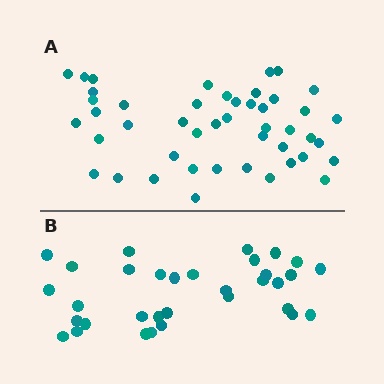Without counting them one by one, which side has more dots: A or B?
Region A (the top region) has more dots.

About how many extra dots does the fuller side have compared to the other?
Region A has approximately 15 more dots than region B.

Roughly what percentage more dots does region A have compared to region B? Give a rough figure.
About 40% more.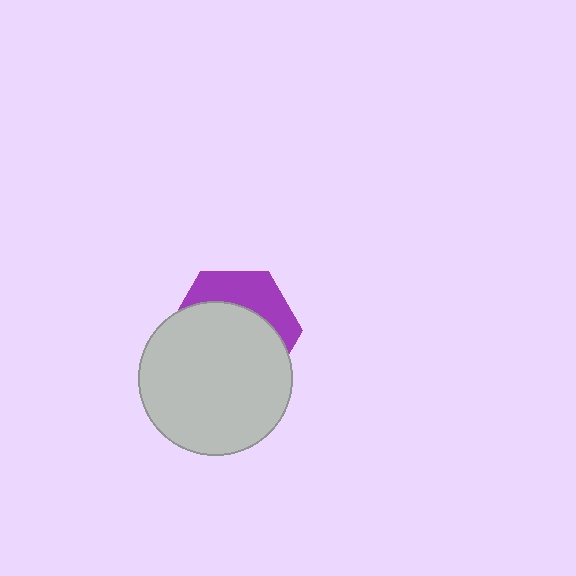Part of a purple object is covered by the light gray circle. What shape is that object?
It is a hexagon.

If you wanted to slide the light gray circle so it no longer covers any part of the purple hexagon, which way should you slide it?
Slide it down — that is the most direct way to separate the two shapes.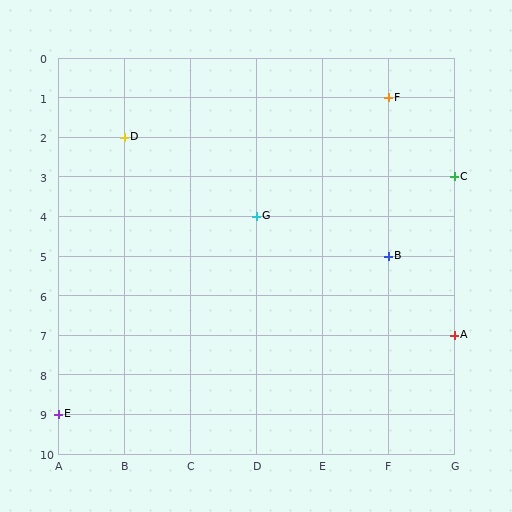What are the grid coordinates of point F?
Point F is at grid coordinates (F, 1).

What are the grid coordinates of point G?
Point G is at grid coordinates (D, 4).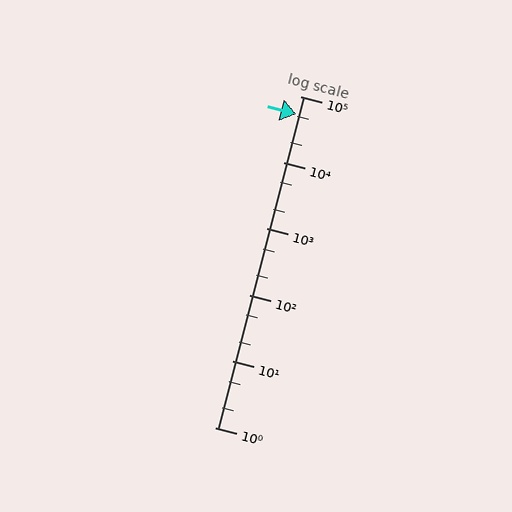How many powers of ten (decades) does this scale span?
The scale spans 5 decades, from 1 to 100000.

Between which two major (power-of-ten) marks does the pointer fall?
The pointer is between 10000 and 100000.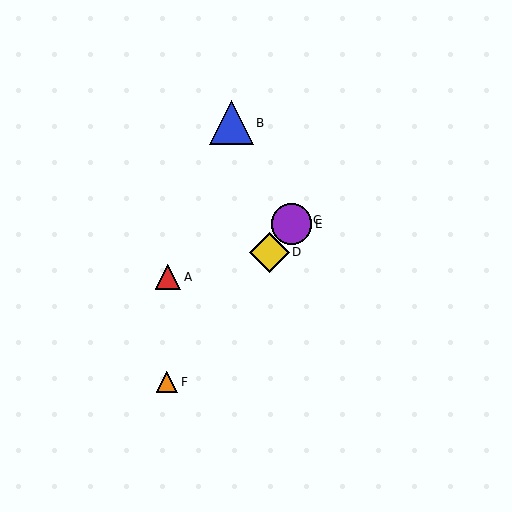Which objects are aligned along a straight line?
Objects C, D, E, F are aligned along a straight line.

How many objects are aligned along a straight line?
4 objects (C, D, E, F) are aligned along a straight line.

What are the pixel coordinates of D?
Object D is at (269, 252).